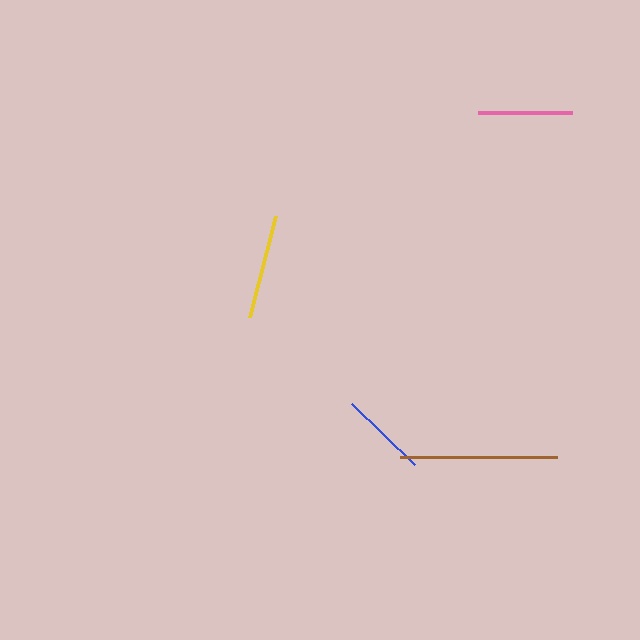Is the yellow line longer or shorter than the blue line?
The yellow line is longer than the blue line.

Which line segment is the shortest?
The blue line is the shortest at approximately 88 pixels.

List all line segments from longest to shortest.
From longest to shortest: brown, yellow, pink, blue.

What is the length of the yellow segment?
The yellow segment is approximately 105 pixels long.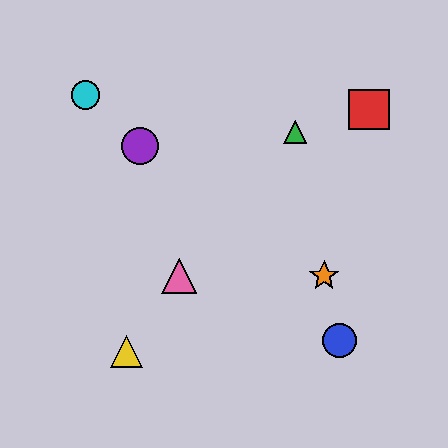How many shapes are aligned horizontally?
2 shapes (the orange star, the pink triangle) are aligned horizontally.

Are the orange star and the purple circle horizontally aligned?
No, the orange star is at y≈276 and the purple circle is at y≈146.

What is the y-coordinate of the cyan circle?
The cyan circle is at y≈95.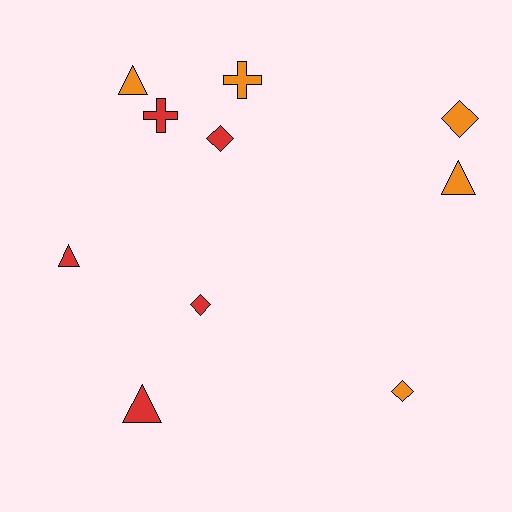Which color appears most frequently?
Red, with 5 objects.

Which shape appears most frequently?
Diamond, with 4 objects.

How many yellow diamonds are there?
There are no yellow diamonds.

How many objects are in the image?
There are 10 objects.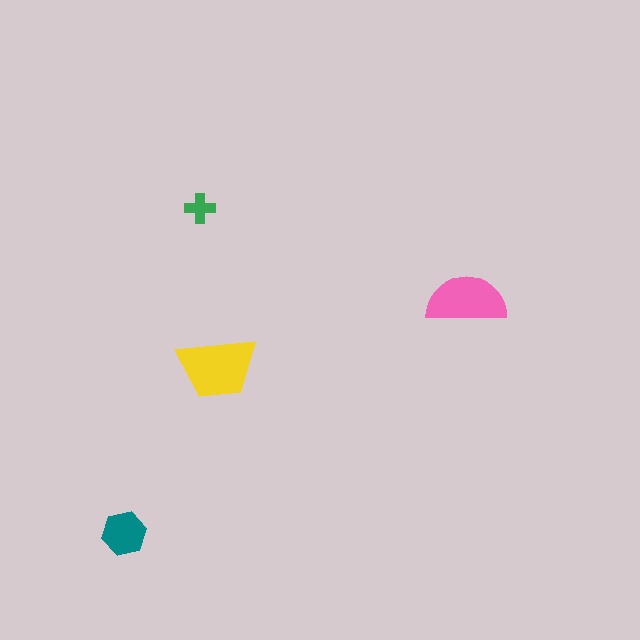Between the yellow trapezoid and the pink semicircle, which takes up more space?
The yellow trapezoid.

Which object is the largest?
The yellow trapezoid.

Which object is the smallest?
The green cross.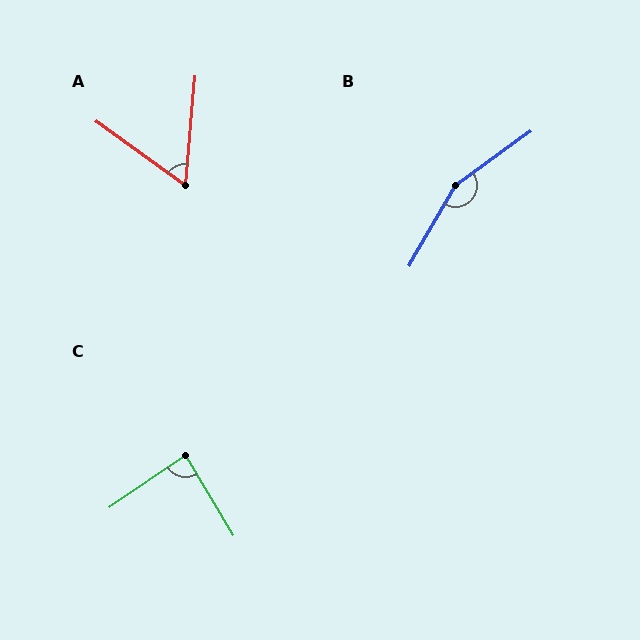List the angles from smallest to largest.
A (59°), C (87°), B (156°).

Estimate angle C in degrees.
Approximately 87 degrees.